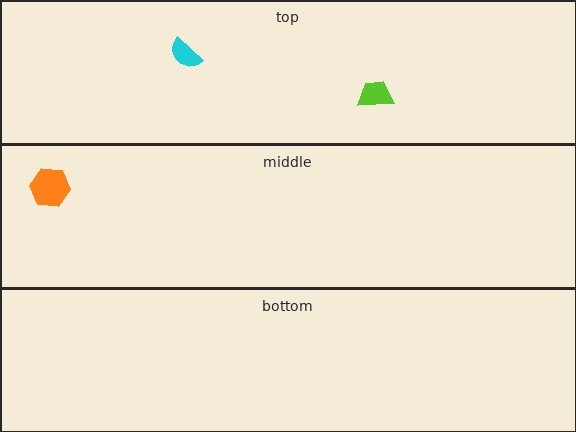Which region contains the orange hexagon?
The middle region.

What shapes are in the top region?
The lime trapezoid, the cyan semicircle.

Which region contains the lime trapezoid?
The top region.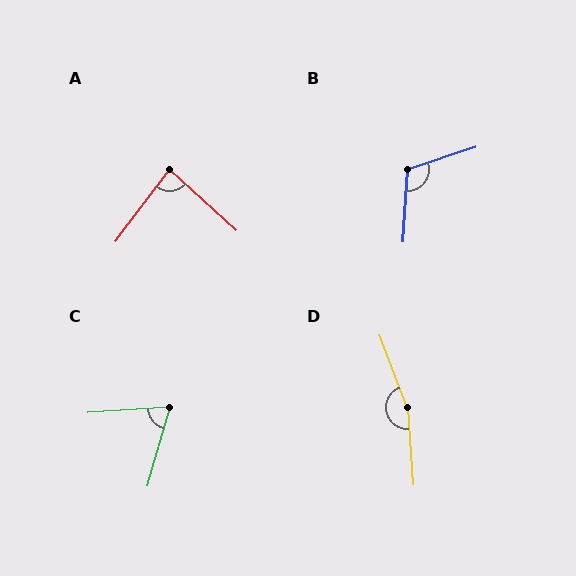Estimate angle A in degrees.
Approximately 84 degrees.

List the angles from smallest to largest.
C (71°), A (84°), B (111°), D (163°).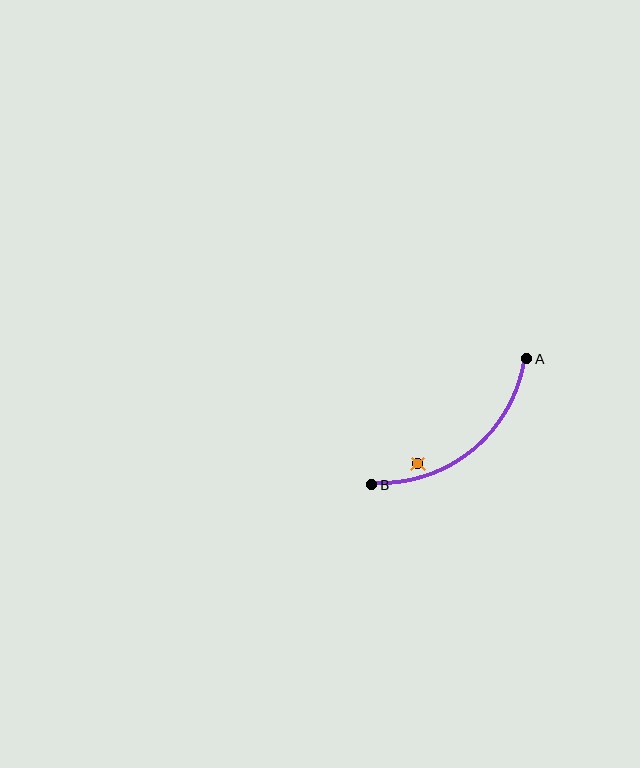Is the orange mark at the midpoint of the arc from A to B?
No — the orange mark does not lie on the arc at all. It sits slightly inside the curve.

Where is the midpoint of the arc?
The arc midpoint is the point on the curve farthest from the straight line joining A and B. It sits below and to the right of that line.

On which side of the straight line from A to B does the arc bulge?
The arc bulges below and to the right of the straight line connecting A and B.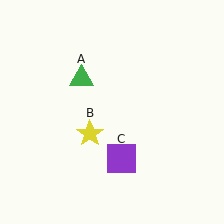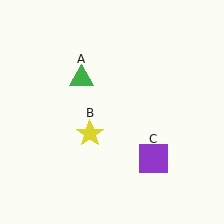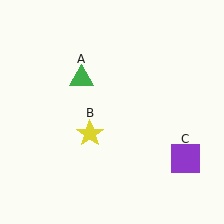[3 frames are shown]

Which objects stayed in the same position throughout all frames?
Green triangle (object A) and yellow star (object B) remained stationary.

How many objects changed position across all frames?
1 object changed position: purple square (object C).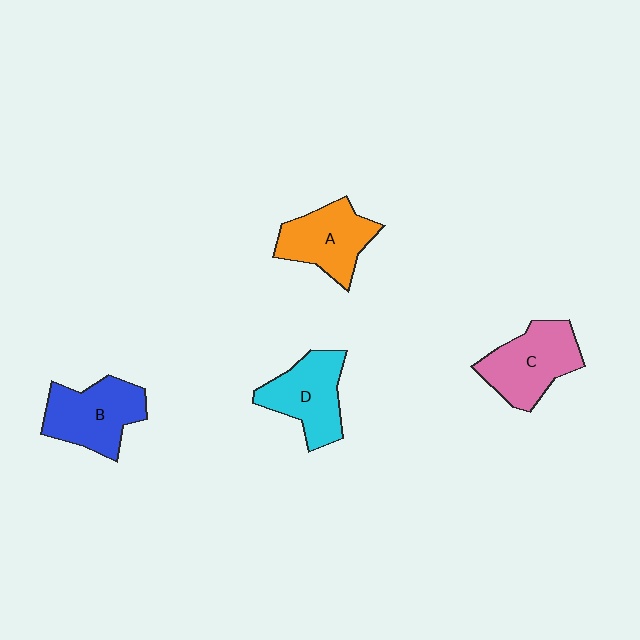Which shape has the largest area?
Shape C (pink).